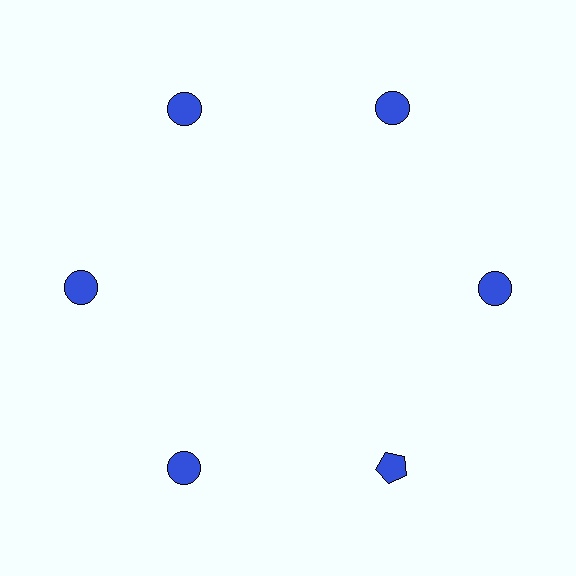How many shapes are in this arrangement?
There are 6 shapes arranged in a ring pattern.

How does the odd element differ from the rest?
It has a different shape: pentagon instead of circle.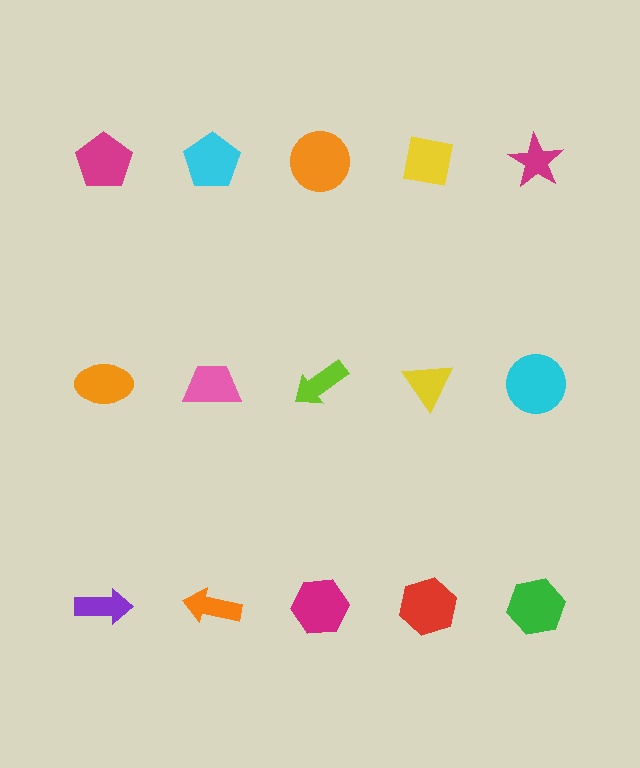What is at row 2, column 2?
A pink trapezoid.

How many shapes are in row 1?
5 shapes.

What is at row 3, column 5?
A green hexagon.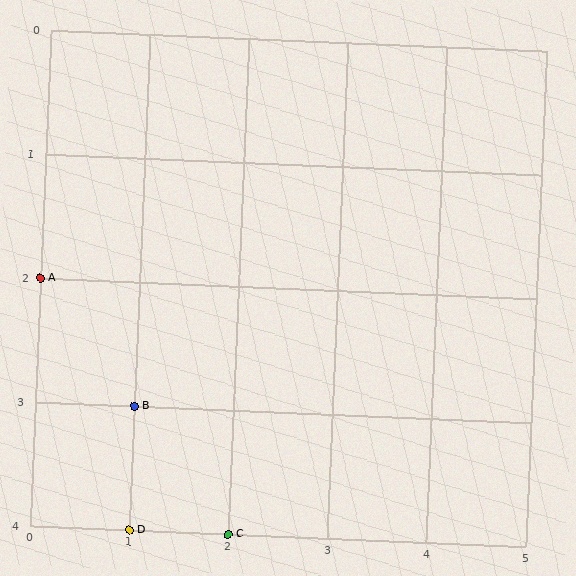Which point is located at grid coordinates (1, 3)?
Point B is at (1, 3).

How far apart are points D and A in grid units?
Points D and A are 1 column and 2 rows apart (about 2.2 grid units diagonally).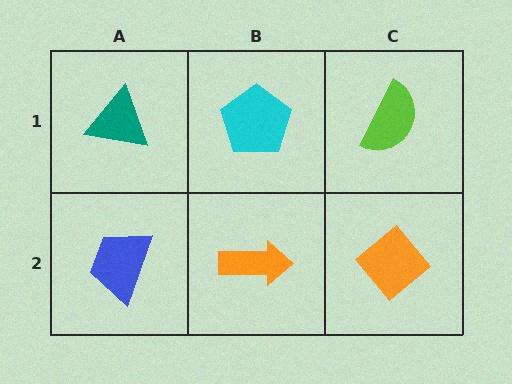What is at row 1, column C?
A lime semicircle.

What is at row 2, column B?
An orange arrow.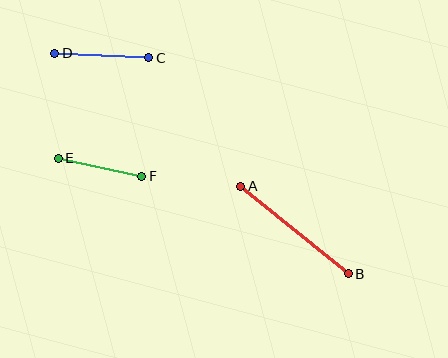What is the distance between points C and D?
The distance is approximately 94 pixels.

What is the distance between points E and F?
The distance is approximately 86 pixels.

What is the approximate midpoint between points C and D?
The midpoint is at approximately (102, 56) pixels.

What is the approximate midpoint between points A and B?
The midpoint is at approximately (294, 230) pixels.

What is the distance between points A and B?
The distance is approximately 139 pixels.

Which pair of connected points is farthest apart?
Points A and B are farthest apart.